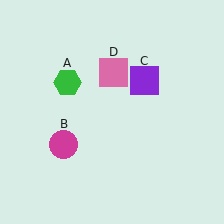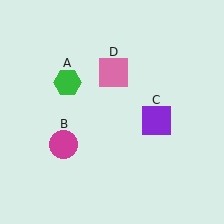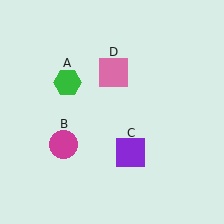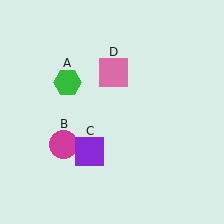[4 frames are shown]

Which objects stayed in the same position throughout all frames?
Green hexagon (object A) and magenta circle (object B) and pink square (object D) remained stationary.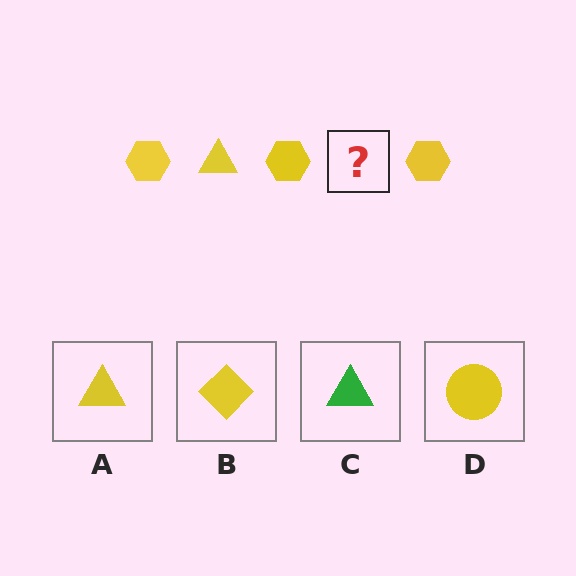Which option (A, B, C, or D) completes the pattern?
A.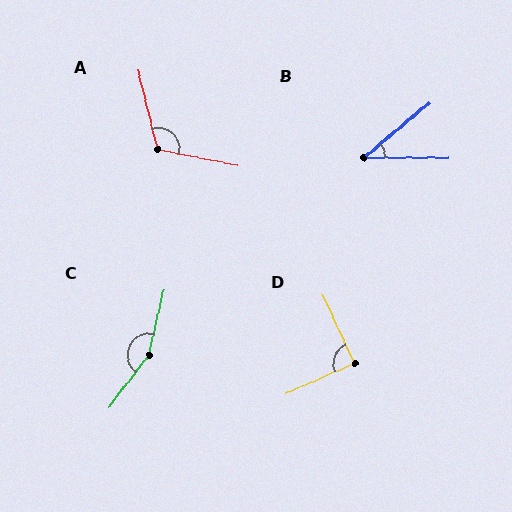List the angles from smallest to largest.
B (40°), D (89°), A (115°), C (156°).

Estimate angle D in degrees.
Approximately 89 degrees.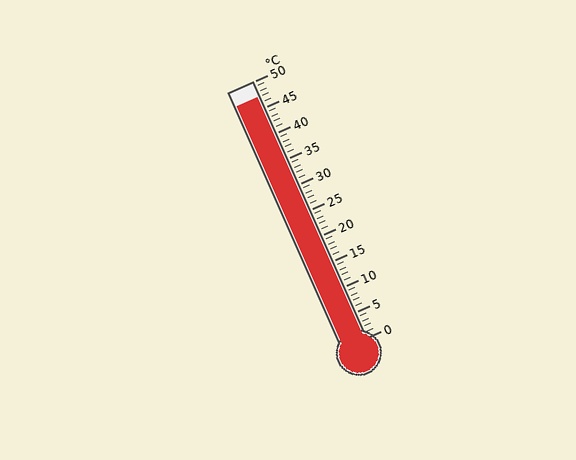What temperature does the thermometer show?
The thermometer shows approximately 47°C.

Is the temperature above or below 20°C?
The temperature is above 20°C.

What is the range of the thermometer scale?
The thermometer scale ranges from 0°C to 50°C.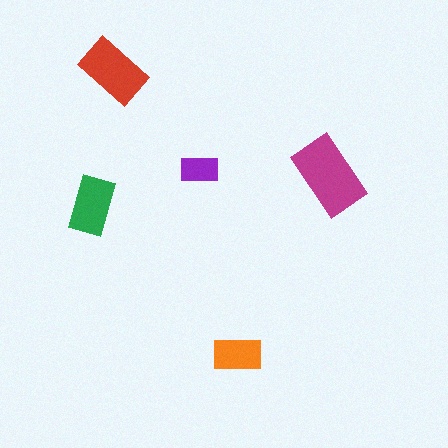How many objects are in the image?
There are 5 objects in the image.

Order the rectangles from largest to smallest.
the magenta one, the red one, the green one, the orange one, the purple one.